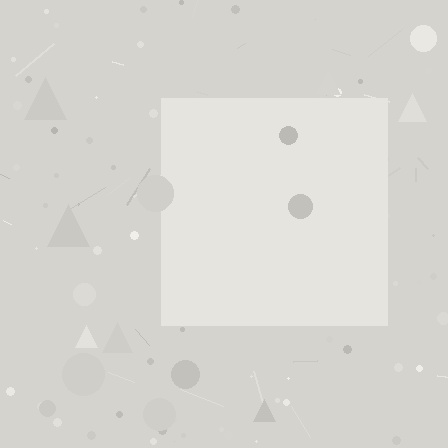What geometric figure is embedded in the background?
A square is embedded in the background.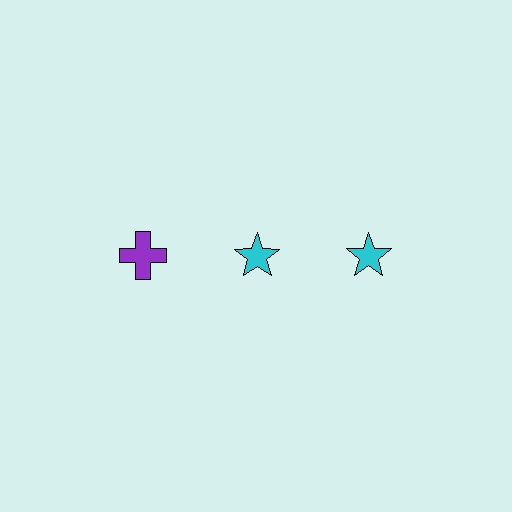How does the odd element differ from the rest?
It differs in both color (purple instead of cyan) and shape (cross instead of star).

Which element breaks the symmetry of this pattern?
The purple cross in the top row, leftmost column breaks the symmetry. All other shapes are cyan stars.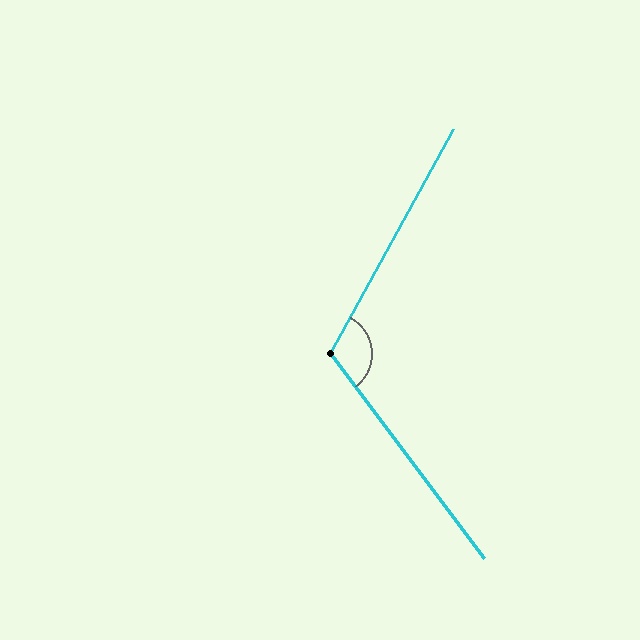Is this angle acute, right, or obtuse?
It is obtuse.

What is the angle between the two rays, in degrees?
Approximately 115 degrees.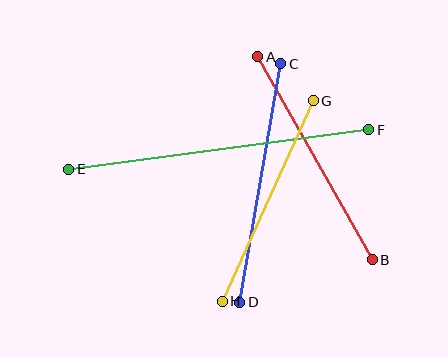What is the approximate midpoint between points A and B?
The midpoint is at approximately (315, 158) pixels.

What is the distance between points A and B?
The distance is approximately 233 pixels.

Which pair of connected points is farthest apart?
Points E and F are farthest apart.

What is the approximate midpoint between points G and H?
The midpoint is at approximately (268, 201) pixels.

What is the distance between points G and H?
The distance is approximately 220 pixels.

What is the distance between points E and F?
The distance is approximately 302 pixels.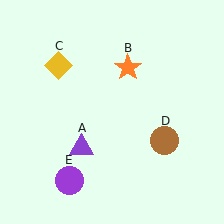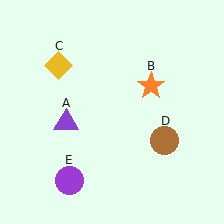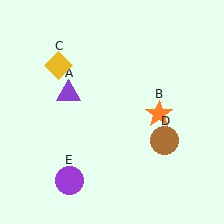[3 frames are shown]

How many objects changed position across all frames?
2 objects changed position: purple triangle (object A), orange star (object B).